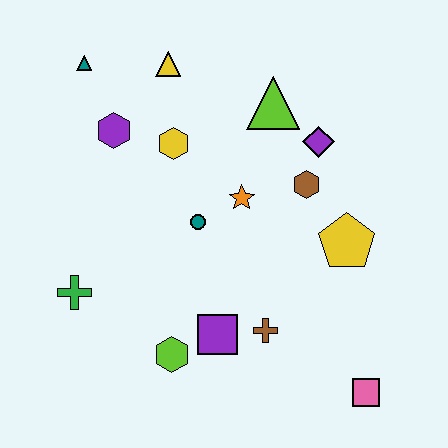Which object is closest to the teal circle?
The orange star is closest to the teal circle.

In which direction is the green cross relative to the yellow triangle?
The green cross is below the yellow triangle.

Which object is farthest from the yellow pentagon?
The teal triangle is farthest from the yellow pentagon.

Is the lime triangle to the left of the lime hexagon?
No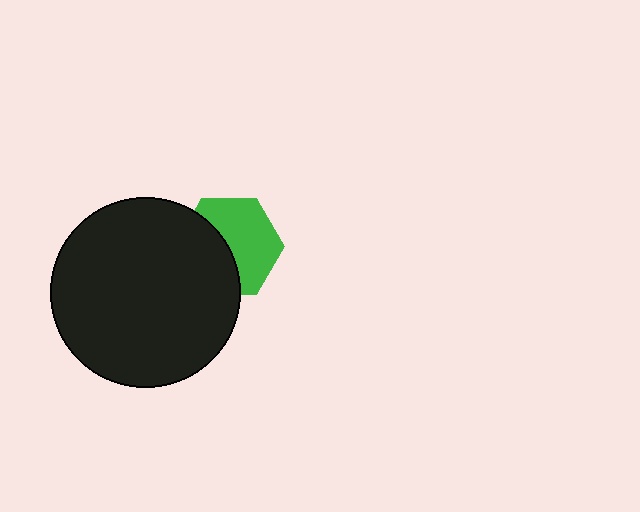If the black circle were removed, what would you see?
You would see the complete green hexagon.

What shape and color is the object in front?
The object in front is a black circle.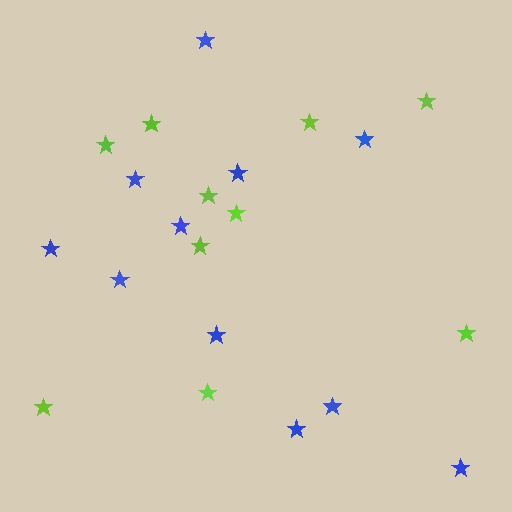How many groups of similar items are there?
There are 2 groups: one group of blue stars (11) and one group of lime stars (10).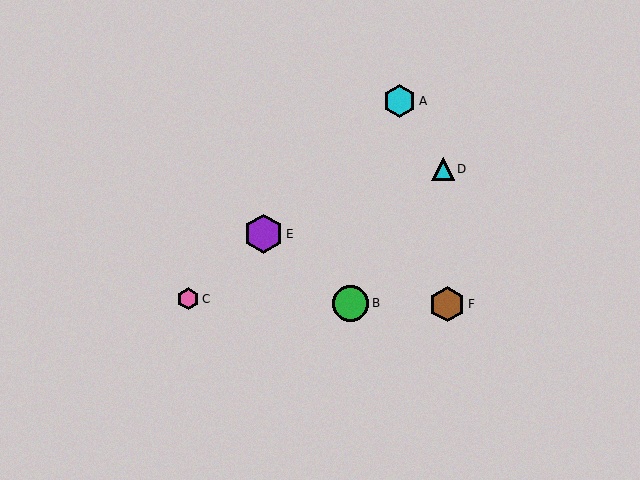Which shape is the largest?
The purple hexagon (labeled E) is the largest.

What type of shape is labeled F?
Shape F is a brown hexagon.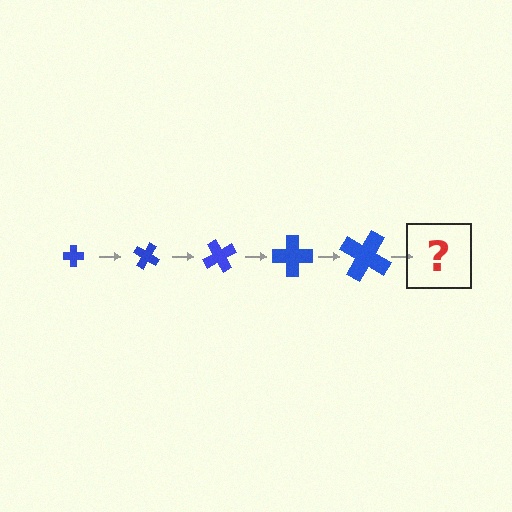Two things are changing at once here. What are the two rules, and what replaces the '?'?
The two rules are that the cross grows larger each step and it rotates 30 degrees each step. The '?' should be a cross, larger than the previous one and rotated 150 degrees from the start.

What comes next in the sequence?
The next element should be a cross, larger than the previous one and rotated 150 degrees from the start.